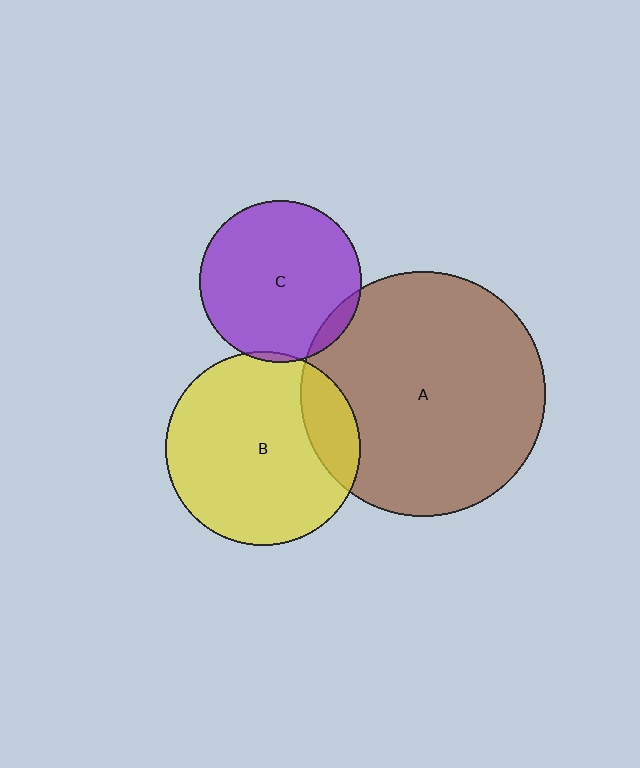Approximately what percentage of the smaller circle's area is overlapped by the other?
Approximately 5%.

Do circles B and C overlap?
Yes.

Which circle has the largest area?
Circle A (brown).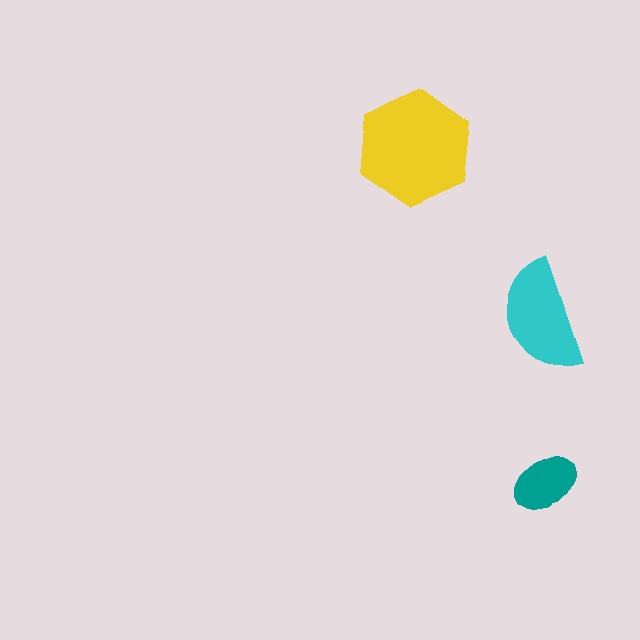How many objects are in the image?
There are 3 objects in the image.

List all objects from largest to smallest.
The yellow hexagon, the cyan semicircle, the teal ellipse.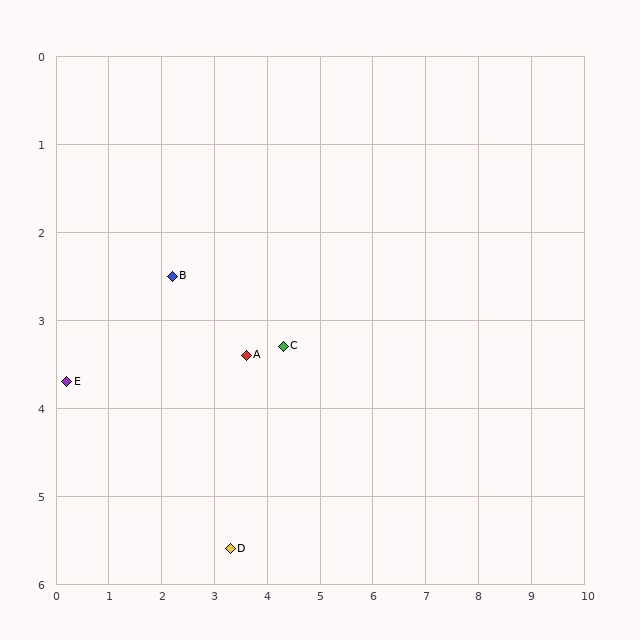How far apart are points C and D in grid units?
Points C and D are about 2.5 grid units apart.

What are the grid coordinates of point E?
Point E is at approximately (0.2, 3.7).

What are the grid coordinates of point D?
Point D is at approximately (3.3, 5.6).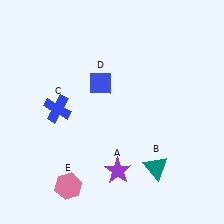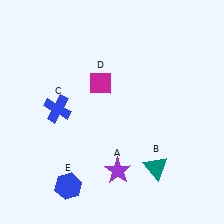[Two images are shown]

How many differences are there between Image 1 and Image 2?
There are 2 differences between the two images.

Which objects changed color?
D changed from blue to magenta. E changed from pink to blue.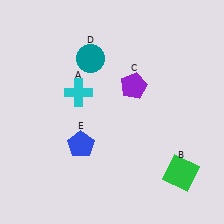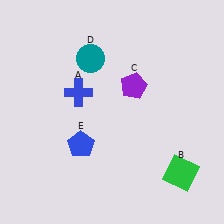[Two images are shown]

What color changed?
The cross (A) changed from cyan in Image 1 to blue in Image 2.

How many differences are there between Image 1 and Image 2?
There is 1 difference between the two images.